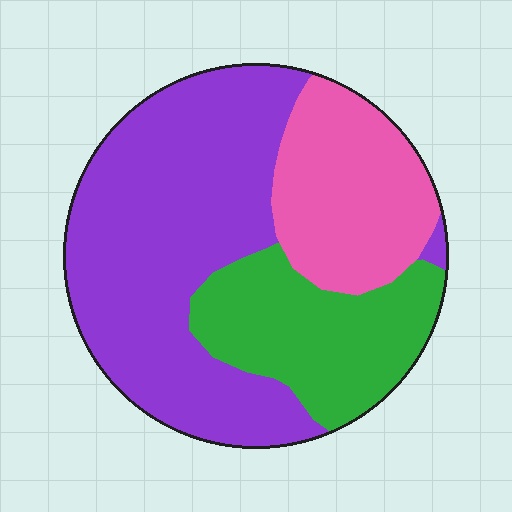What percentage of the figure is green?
Green takes up about one quarter (1/4) of the figure.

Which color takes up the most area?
Purple, at roughly 55%.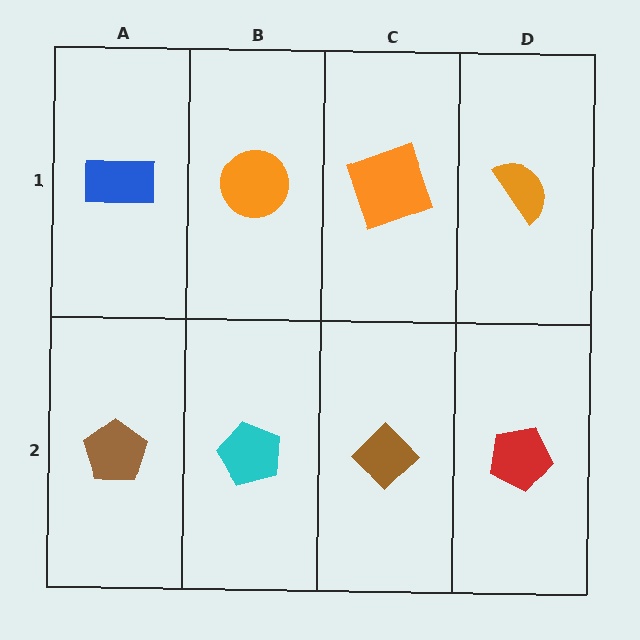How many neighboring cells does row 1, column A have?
2.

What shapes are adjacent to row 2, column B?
An orange circle (row 1, column B), a brown pentagon (row 2, column A), a brown diamond (row 2, column C).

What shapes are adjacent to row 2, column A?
A blue rectangle (row 1, column A), a cyan pentagon (row 2, column B).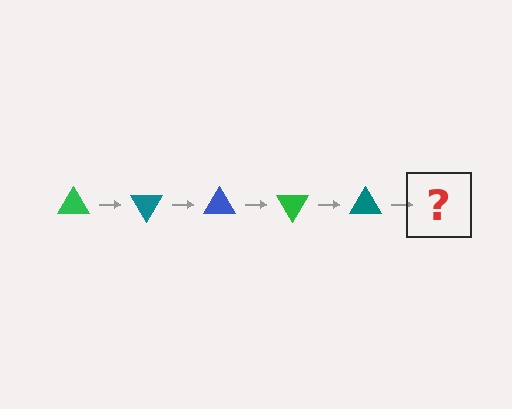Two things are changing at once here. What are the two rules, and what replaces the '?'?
The two rules are that it rotates 60 degrees each step and the color cycles through green, teal, and blue. The '?' should be a blue triangle, rotated 300 degrees from the start.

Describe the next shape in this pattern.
It should be a blue triangle, rotated 300 degrees from the start.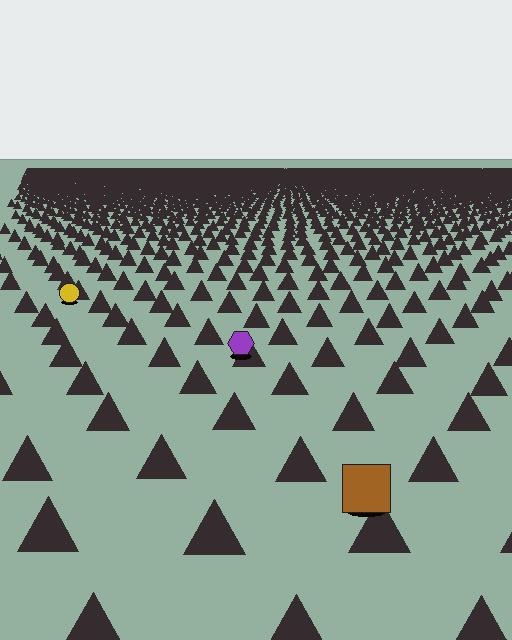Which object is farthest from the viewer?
The yellow circle is farthest from the viewer. It appears smaller and the ground texture around it is denser.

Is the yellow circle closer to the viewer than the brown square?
No. The brown square is closer — you can tell from the texture gradient: the ground texture is coarser near it.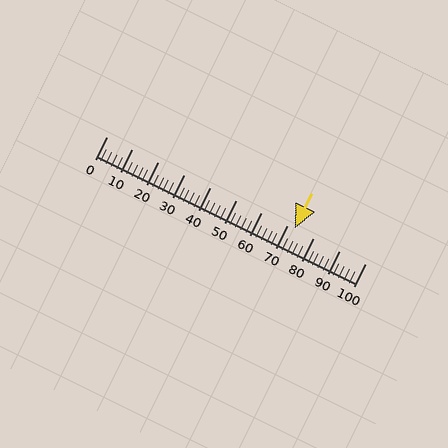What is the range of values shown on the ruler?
The ruler shows values from 0 to 100.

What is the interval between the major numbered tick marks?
The major tick marks are spaced 10 units apart.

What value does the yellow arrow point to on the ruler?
The yellow arrow points to approximately 73.